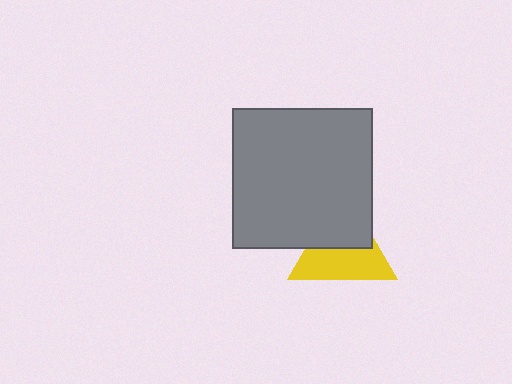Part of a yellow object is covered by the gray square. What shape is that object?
It is a triangle.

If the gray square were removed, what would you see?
You would see the complete yellow triangle.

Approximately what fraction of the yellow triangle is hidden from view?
Roughly 46% of the yellow triangle is hidden behind the gray square.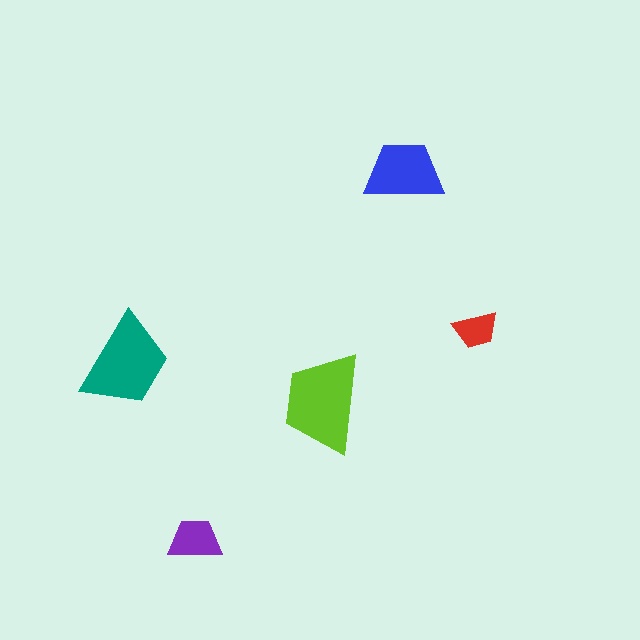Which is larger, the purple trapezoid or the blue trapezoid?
The blue one.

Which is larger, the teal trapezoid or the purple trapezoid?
The teal one.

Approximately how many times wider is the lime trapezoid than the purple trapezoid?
About 2 times wider.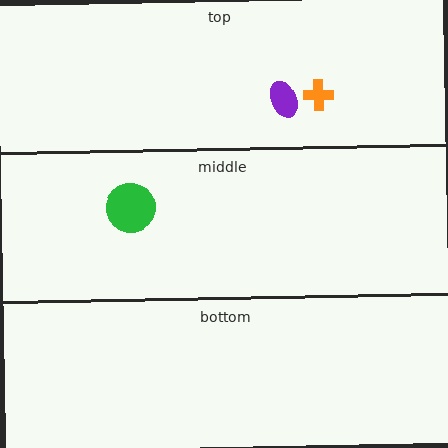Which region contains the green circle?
The middle region.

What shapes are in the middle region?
The green circle.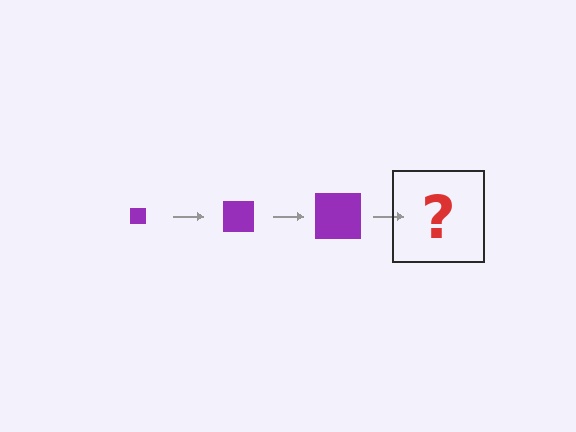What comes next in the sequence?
The next element should be a purple square, larger than the previous one.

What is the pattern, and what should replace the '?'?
The pattern is that the square gets progressively larger each step. The '?' should be a purple square, larger than the previous one.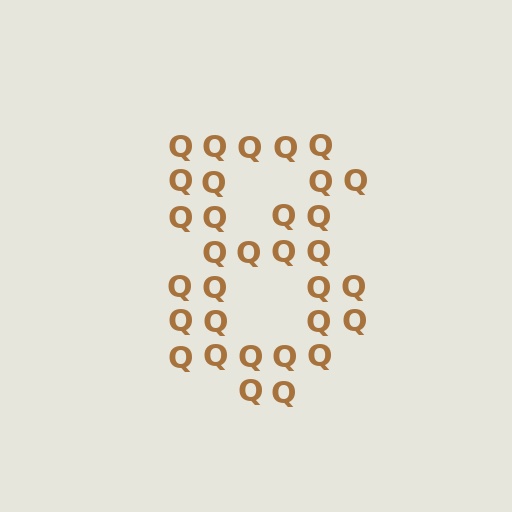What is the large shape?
The large shape is the digit 8.